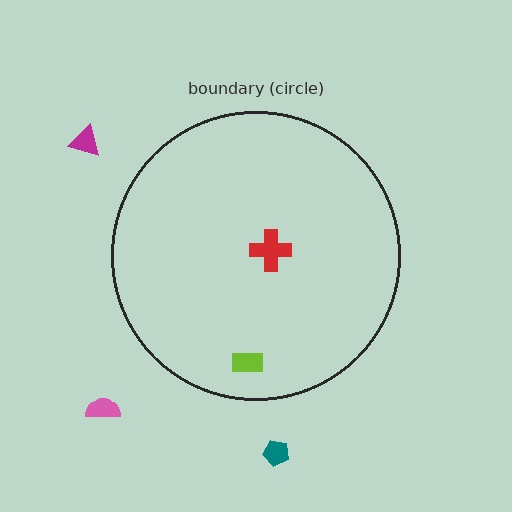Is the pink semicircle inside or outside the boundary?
Outside.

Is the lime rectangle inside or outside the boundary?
Inside.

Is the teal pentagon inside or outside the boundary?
Outside.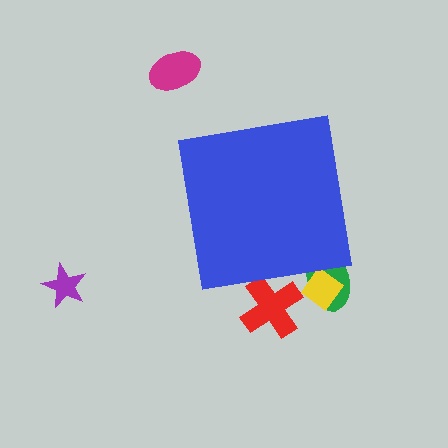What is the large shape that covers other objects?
A blue square.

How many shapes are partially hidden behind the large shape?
3 shapes are partially hidden.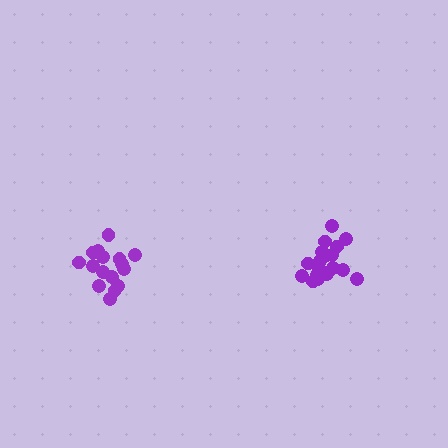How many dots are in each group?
Group 1: 16 dots, Group 2: 18 dots (34 total).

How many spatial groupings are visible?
There are 2 spatial groupings.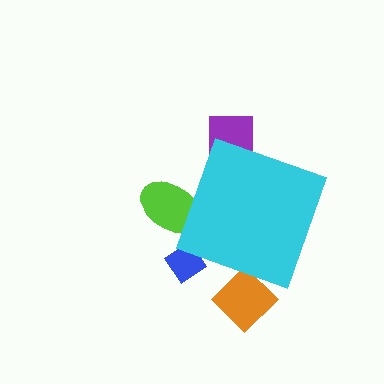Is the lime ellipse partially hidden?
Yes, the lime ellipse is partially hidden behind the cyan diamond.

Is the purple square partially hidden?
Yes, the purple square is partially hidden behind the cyan diamond.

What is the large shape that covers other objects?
A cyan diamond.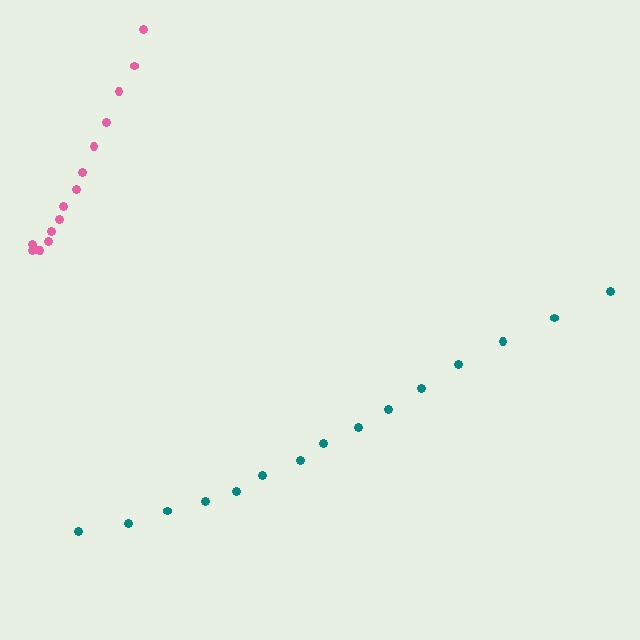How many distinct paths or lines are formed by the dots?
There are 2 distinct paths.